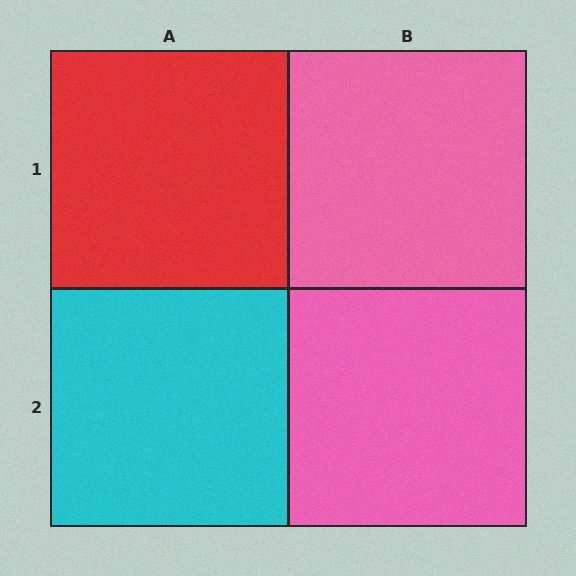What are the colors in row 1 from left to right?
Red, pink.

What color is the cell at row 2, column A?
Cyan.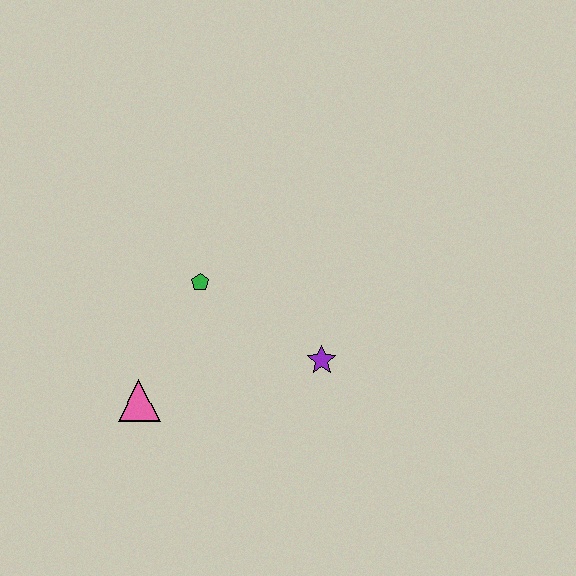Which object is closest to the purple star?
The green pentagon is closest to the purple star.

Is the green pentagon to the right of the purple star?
No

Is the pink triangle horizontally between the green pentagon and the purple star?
No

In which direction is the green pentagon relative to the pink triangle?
The green pentagon is above the pink triangle.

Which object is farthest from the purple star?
The pink triangle is farthest from the purple star.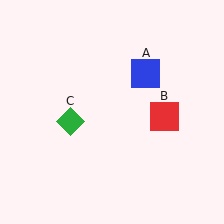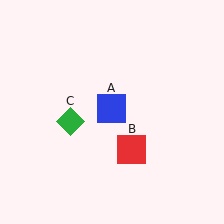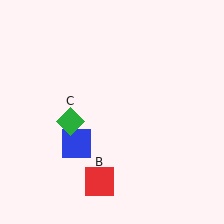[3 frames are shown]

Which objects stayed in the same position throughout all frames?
Green diamond (object C) remained stationary.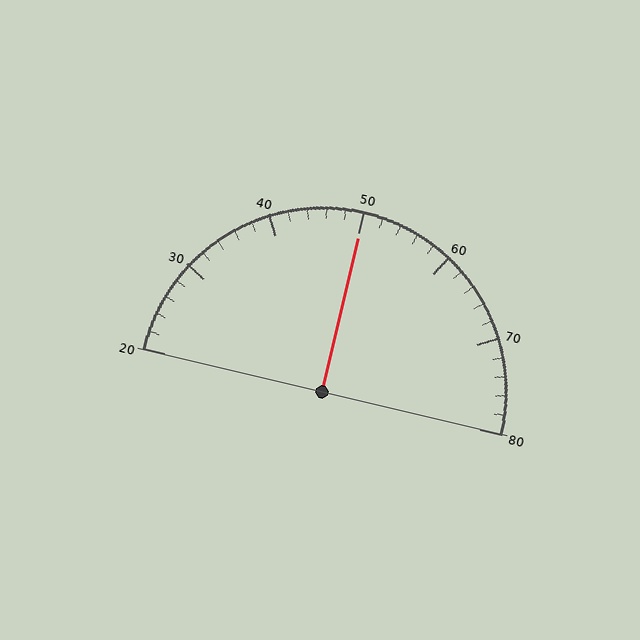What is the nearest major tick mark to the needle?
The nearest major tick mark is 50.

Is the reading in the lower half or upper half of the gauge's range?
The reading is in the upper half of the range (20 to 80).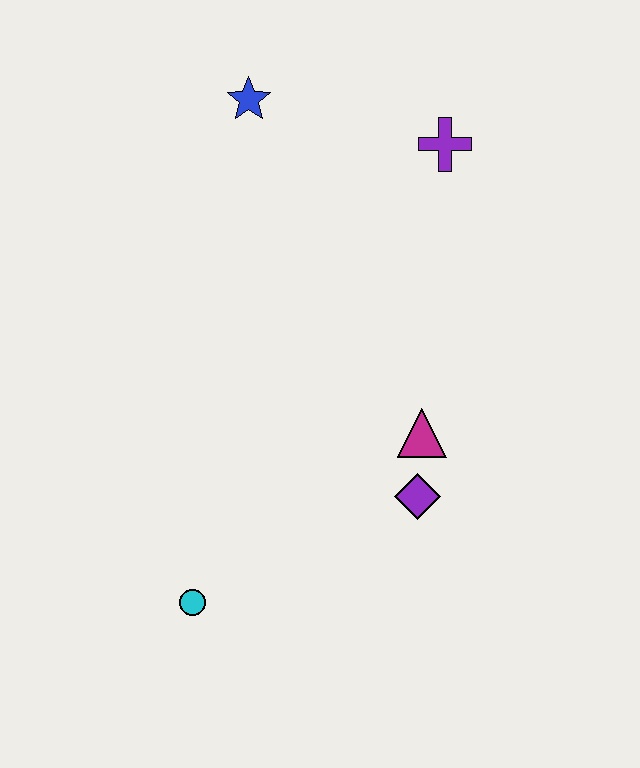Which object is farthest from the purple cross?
The cyan circle is farthest from the purple cross.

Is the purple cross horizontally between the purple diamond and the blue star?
No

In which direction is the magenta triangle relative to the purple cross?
The magenta triangle is below the purple cross.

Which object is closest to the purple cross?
The blue star is closest to the purple cross.